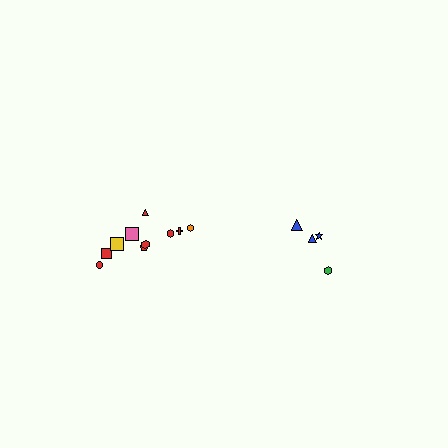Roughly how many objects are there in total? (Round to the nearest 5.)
Roughly 15 objects in total.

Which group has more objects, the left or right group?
The left group.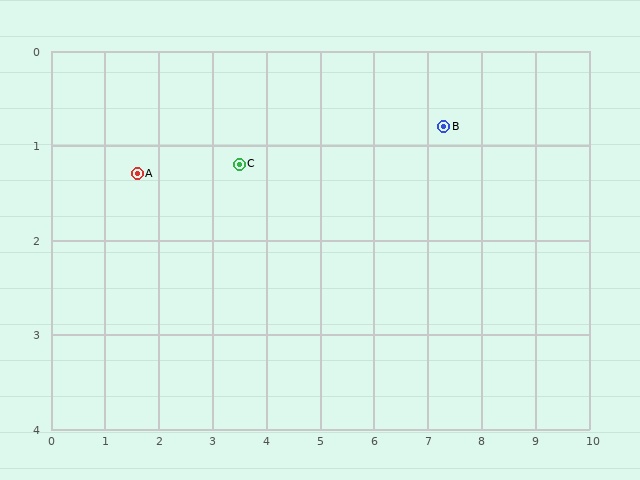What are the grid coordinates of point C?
Point C is at approximately (3.5, 1.2).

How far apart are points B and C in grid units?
Points B and C are about 3.8 grid units apart.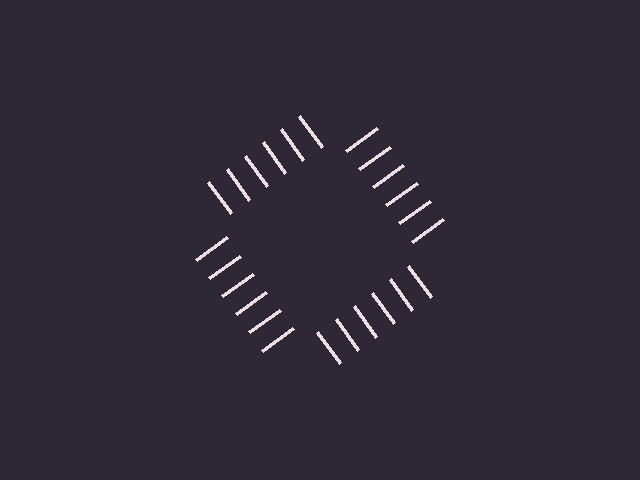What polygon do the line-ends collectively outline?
An illusory square — the line segments terminate on its edges but no continuous stroke is drawn.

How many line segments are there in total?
24 — 6 along each of the 4 edges.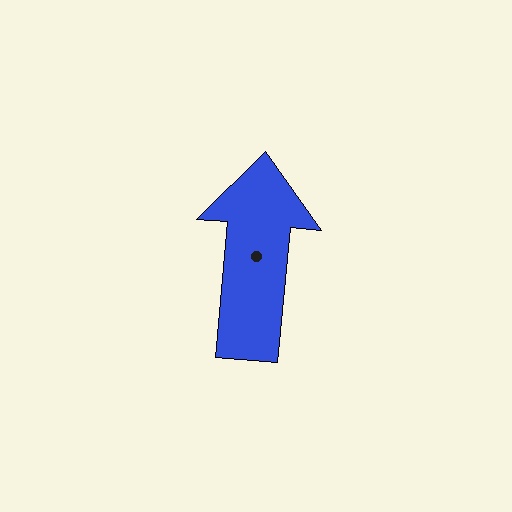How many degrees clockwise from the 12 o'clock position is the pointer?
Approximately 5 degrees.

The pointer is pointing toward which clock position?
Roughly 12 o'clock.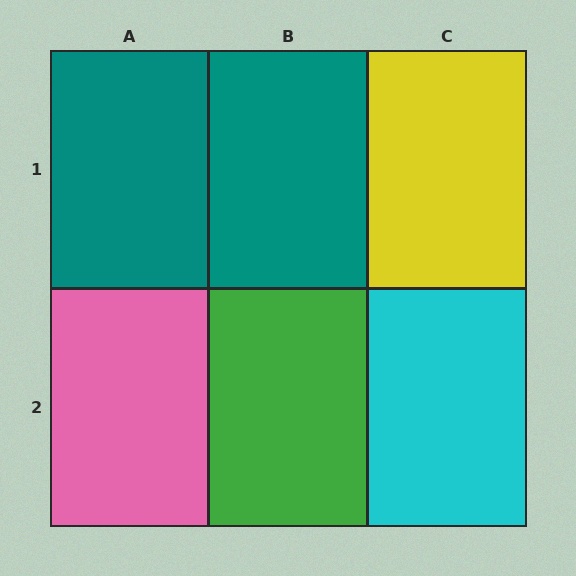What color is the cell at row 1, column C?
Yellow.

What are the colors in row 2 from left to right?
Pink, green, cyan.